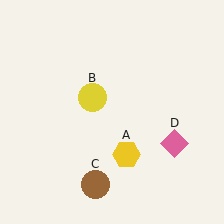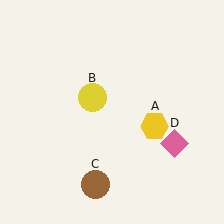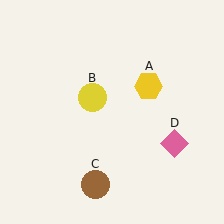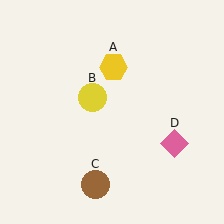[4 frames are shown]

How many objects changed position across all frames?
1 object changed position: yellow hexagon (object A).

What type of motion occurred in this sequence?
The yellow hexagon (object A) rotated counterclockwise around the center of the scene.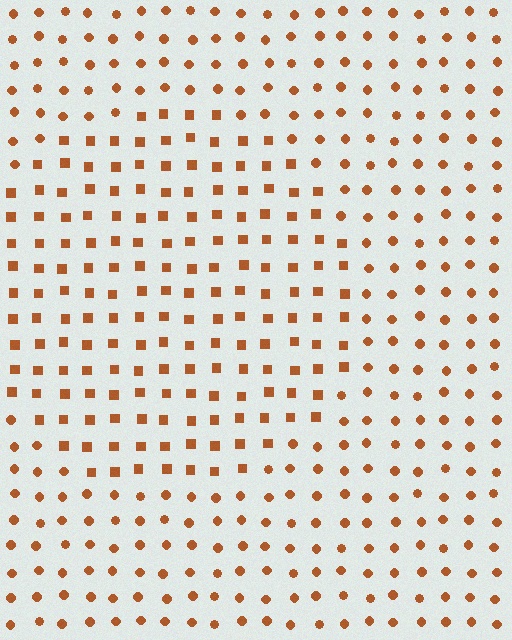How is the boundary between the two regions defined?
The boundary is defined by a change in element shape: squares inside vs. circles outside. All elements share the same color and spacing.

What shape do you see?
I see a circle.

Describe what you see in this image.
The image is filled with small brown elements arranged in a uniform grid. A circle-shaped region contains squares, while the surrounding area contains circles. The boundary is defined purely by the change in element shape.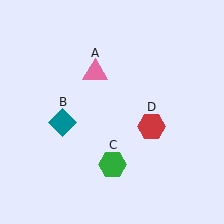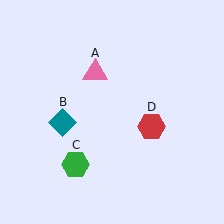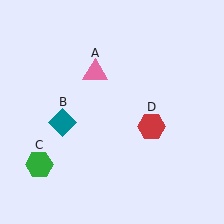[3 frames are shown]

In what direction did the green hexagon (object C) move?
The green hexagon (object C) moved left.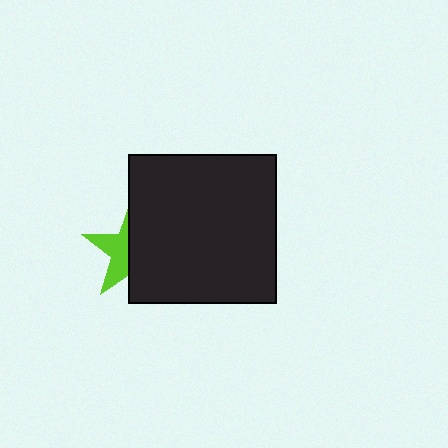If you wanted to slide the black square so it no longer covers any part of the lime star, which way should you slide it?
Slide it right — that is the most direct way to separate the two shapes.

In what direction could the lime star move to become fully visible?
The lime star could move left. That would shift it out from behind the black square entirely.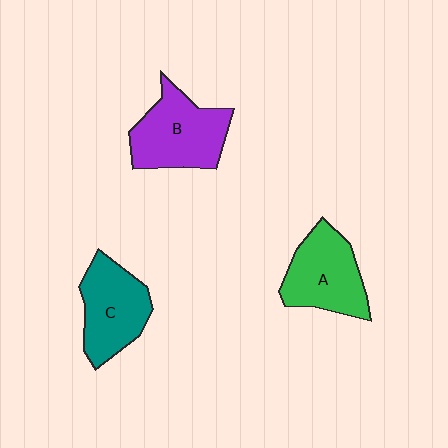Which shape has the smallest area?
Shape C (teal).